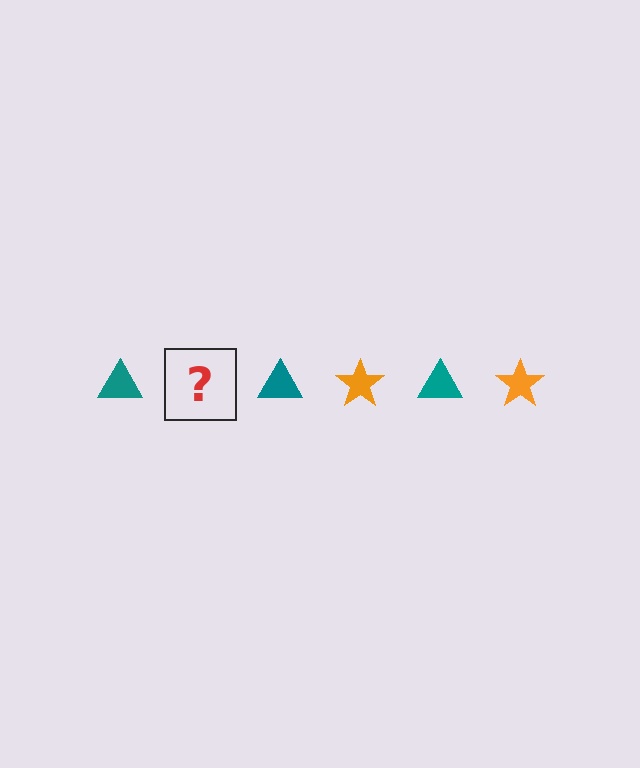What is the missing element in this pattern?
The missing element is an orange star.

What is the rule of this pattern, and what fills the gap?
The rule is that the pattern alternates between teal triangle and orange star. The gap should be filled with an orange star.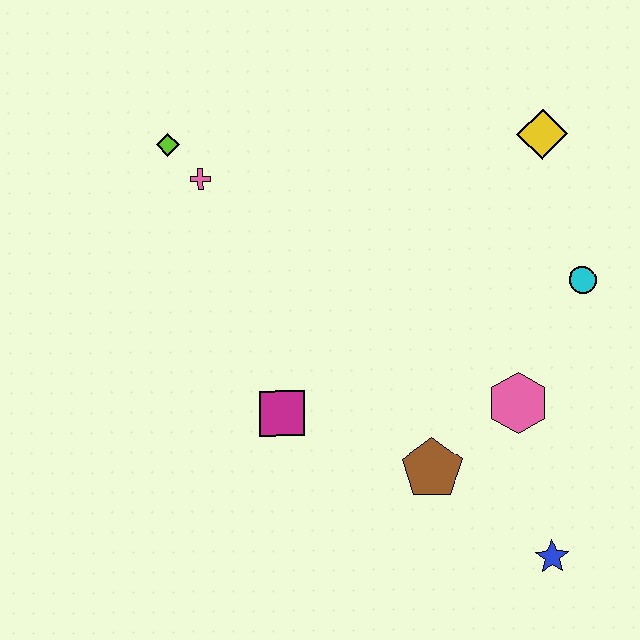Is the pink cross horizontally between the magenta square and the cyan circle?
No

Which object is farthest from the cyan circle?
The lime diamond is farthest from the cyan circle.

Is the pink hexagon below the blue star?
No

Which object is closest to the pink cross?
The lime diamond is closest to the pink cross.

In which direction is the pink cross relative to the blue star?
The pink cross is above the blue star.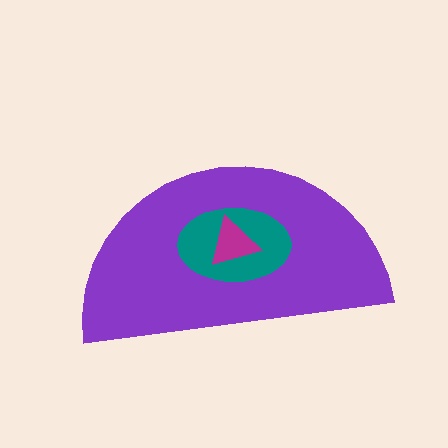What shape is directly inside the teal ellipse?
The magenta triangle.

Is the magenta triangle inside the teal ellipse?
Yes.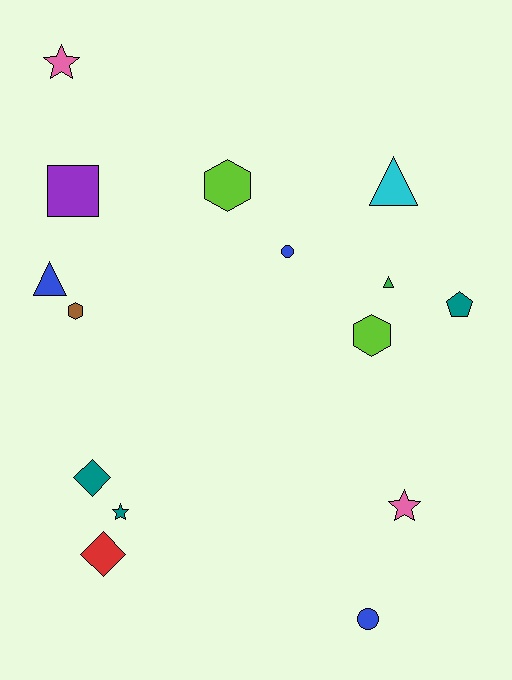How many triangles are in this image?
There are 3 triangles.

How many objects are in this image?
There are 15 objects.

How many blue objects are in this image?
There are 3 blue objects.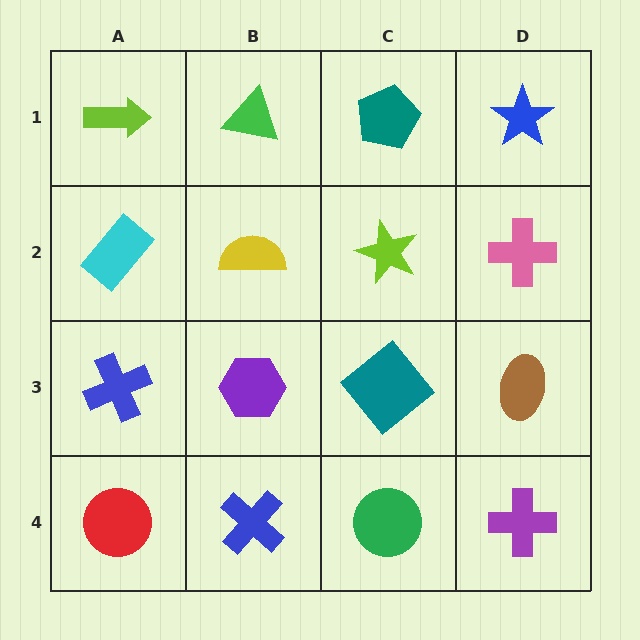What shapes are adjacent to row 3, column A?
A cyan rectangle (row 2, column A), a red circle (row 4, column A), a purple hexagon (row 3, column B).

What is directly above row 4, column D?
A brown ellipse.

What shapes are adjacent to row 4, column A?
A blue cross (row 3, column A), a blue cross (row 4, column B).